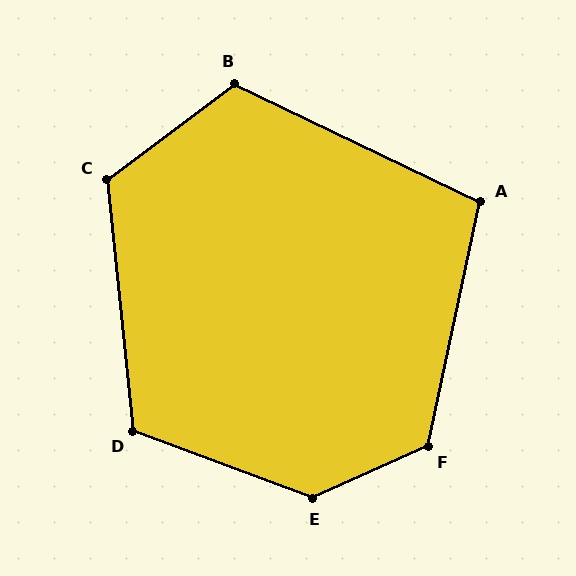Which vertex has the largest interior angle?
E, at approximately 136 degrees.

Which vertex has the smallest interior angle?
A, at approximately 103 degrees.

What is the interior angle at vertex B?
Approximately 117 degrees (obtuse).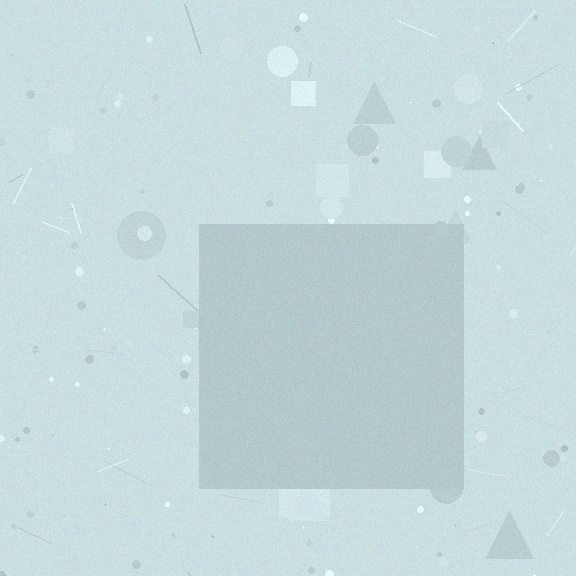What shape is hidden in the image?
A square is hidden in the image.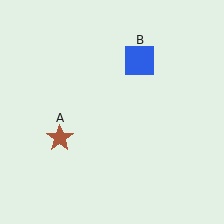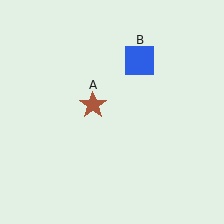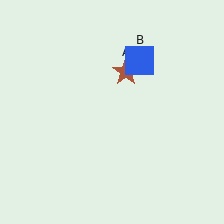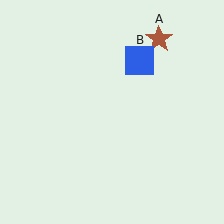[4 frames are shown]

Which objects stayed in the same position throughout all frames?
Blue square (object B) remained stationary.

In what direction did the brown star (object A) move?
The brown star (object A) moved up and to the right.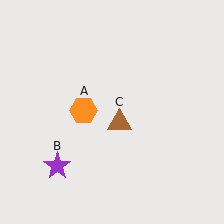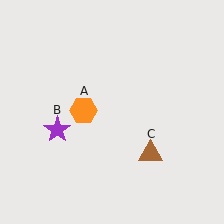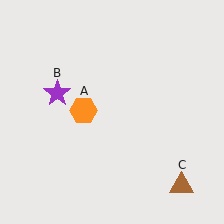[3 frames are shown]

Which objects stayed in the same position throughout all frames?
Orange hexagon (object A) remained stationary.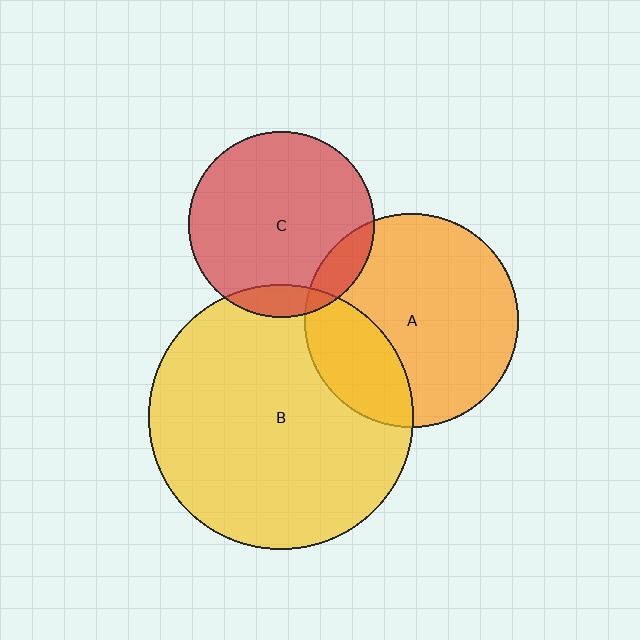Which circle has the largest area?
Circle B (yellow).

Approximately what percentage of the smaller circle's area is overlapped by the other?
Approximately 10%.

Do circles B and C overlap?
Yes.